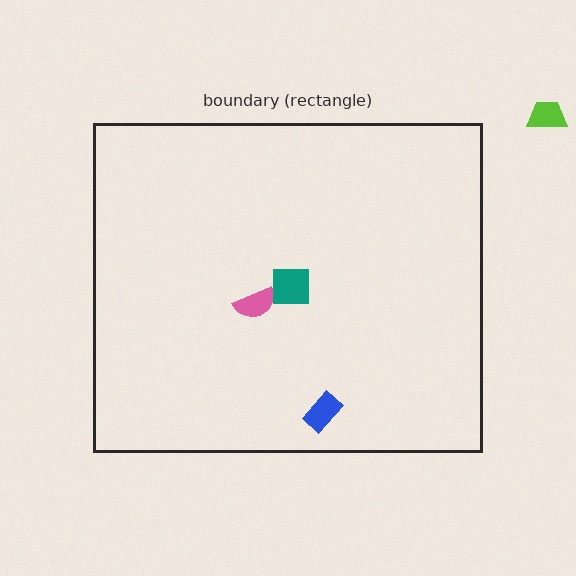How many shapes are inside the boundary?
3 inside, 1 outside.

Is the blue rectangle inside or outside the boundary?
Inside.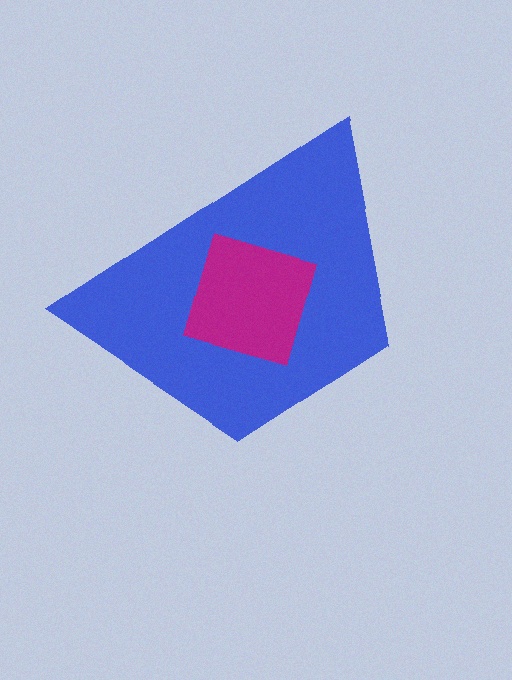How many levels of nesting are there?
2.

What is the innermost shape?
The magenta square.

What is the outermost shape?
The blue trapezoid.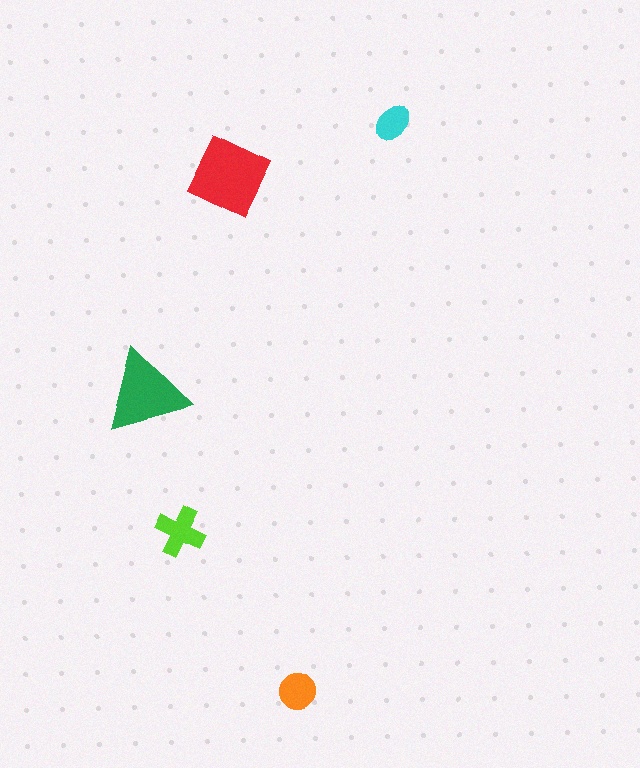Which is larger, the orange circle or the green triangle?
The green triangle.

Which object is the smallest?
The cyan ellipse.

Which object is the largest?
The red diamond.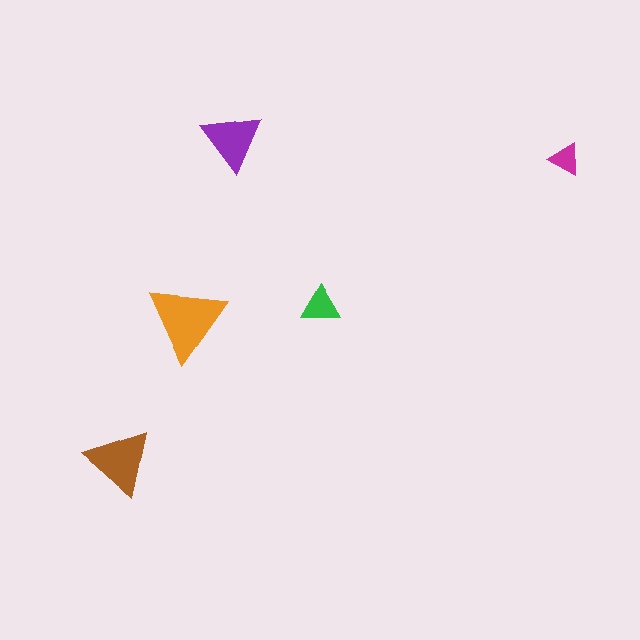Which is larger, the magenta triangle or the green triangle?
The green one.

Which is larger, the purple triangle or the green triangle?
The purple one.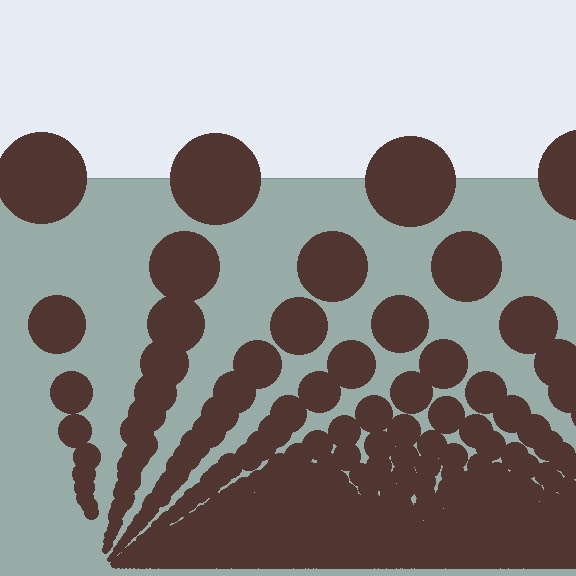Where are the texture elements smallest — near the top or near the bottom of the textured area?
Near the bottom.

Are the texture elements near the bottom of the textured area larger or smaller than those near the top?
Smaller. The gradient is inverted — elements near the bottom are smaller and denser.